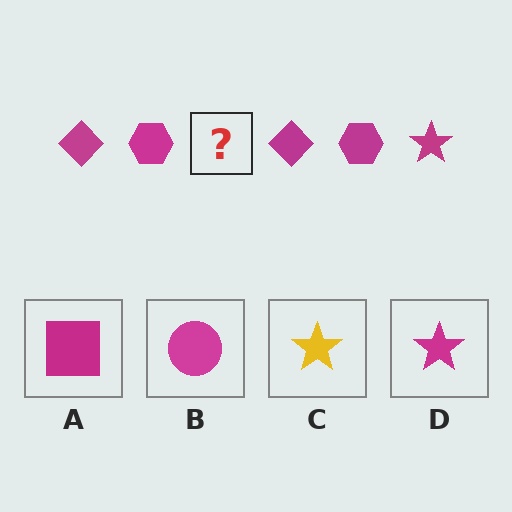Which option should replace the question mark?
Option D.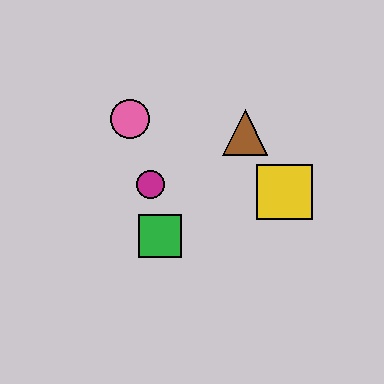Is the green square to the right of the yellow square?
No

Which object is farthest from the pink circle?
The yellow square is farthest from the pink circle.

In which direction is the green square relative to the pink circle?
The green square is below the pink circle.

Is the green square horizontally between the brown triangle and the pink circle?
Yes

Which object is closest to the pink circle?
The magenta circle is closest to the pink circle.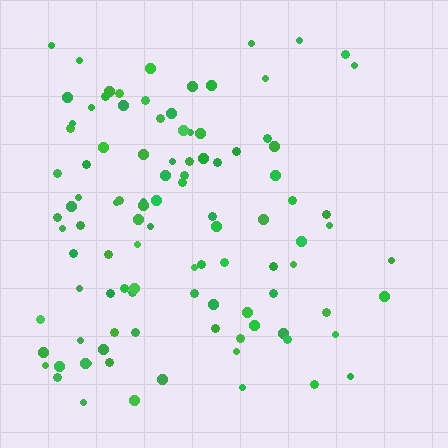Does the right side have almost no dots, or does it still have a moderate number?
Still a moderate number, just noticeably fewer than the left.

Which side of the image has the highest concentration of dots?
The left.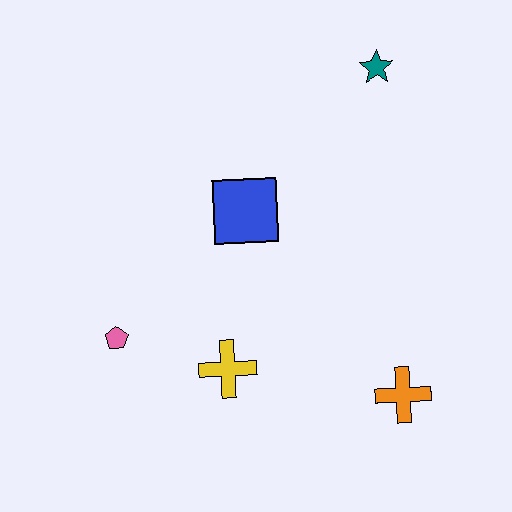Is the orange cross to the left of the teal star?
No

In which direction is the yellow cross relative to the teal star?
The yellow cross is below the teal star.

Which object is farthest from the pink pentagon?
The teal star is farthest from the pink pentagon.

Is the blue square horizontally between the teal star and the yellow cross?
Yes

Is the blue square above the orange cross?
Yes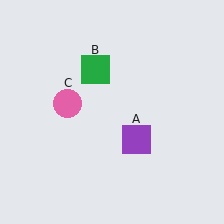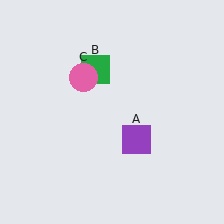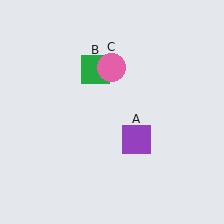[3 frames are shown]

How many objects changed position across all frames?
1 object changed position: pink circle (object C).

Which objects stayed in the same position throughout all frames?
Purple square (object A) and green square (object B) remained stationary.